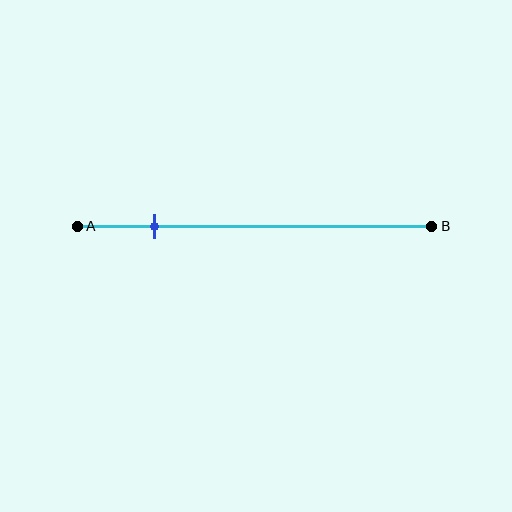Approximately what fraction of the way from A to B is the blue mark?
The blue mark is approximately 20% of the way from A to B.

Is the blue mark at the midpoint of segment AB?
No, the mark is at about 20% from A, not at the 50% midpoint.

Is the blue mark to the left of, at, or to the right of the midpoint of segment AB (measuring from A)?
The blue mark is to the left of the midpoint of segment AB.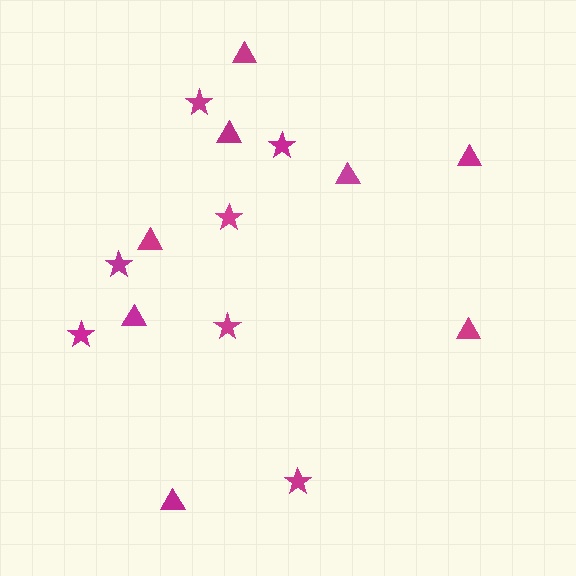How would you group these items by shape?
There are 2 groups: one group of triangles (8) and one group of stars (7).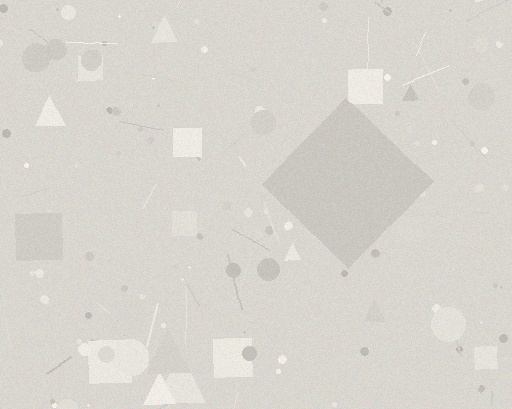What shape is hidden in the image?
A diamond is hidden in the image.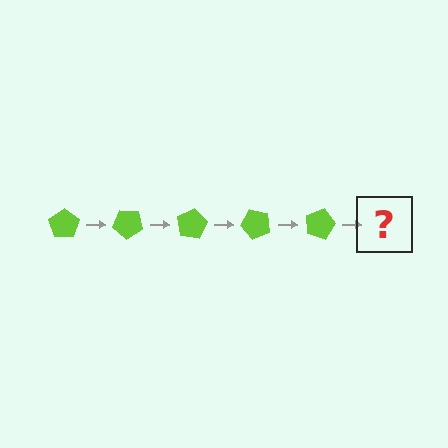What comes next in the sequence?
The next element should be a lime pentagon rotated 200 degrees.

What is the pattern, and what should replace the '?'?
The pattern is that the pentagon rotates 40 degrees each step. The '?' should be a lime pentagon rotated 200 degrees.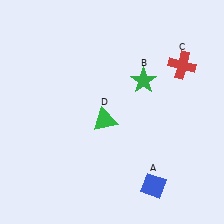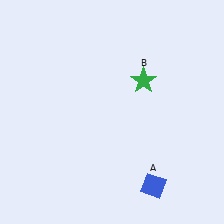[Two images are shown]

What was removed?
The red cross (C), the green triangle (D) were removed in Image 2.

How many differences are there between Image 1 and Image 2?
There are 2 differences between the two images.